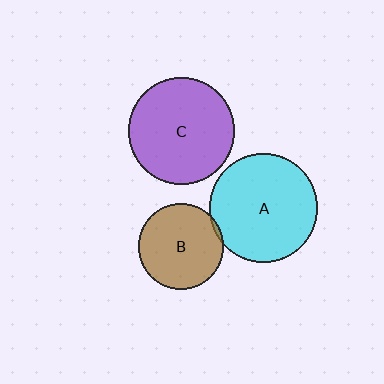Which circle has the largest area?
Circle A (cyan).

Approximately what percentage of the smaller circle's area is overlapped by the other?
Approximately 5%.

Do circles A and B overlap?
Yes.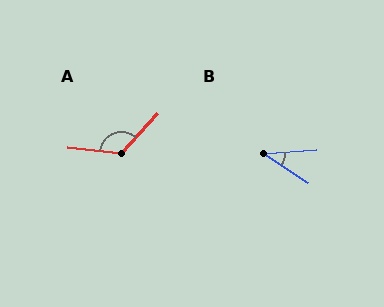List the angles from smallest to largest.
B (37°), A (126°).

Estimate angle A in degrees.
Approximately 126 degrees.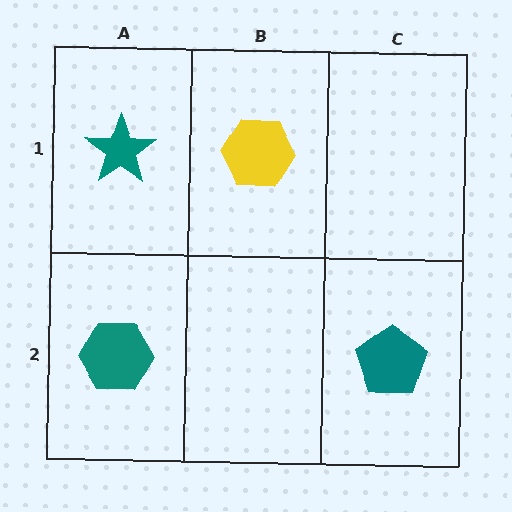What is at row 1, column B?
A yellow hexagon.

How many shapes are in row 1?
2 shapes.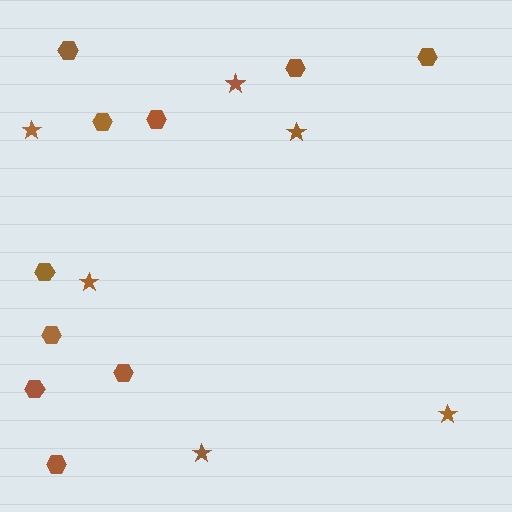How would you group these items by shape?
There are 2 groups: one group of hexagons (10) and one group of stars (6).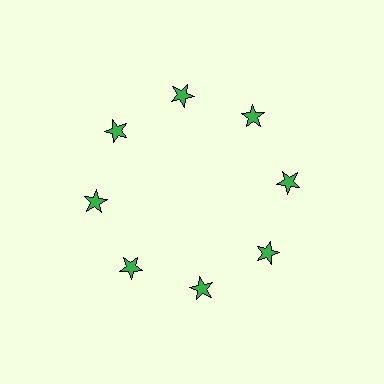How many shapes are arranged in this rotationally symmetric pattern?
There are 8 shapes, arranged in 8 groups of 1.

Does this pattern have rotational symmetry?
Yes, this pattern has 8-fold rotational symmetry. It looks the same after rotating 45 degrees around the center.